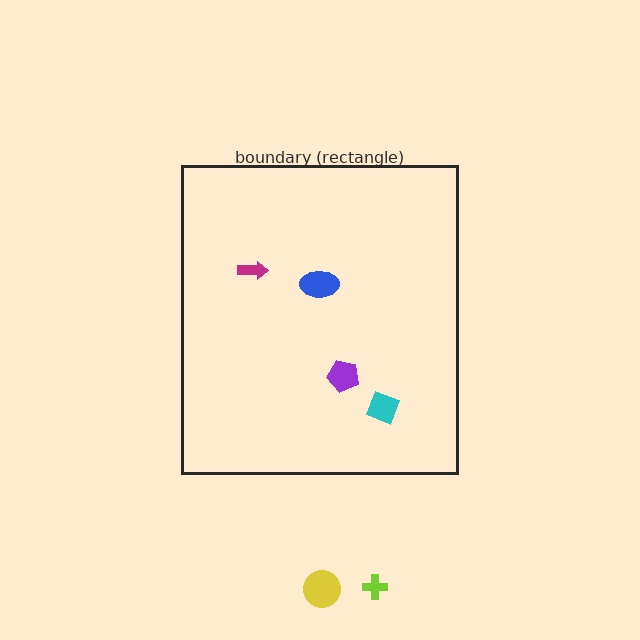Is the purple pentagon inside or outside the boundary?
Inside.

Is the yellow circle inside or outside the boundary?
Outside.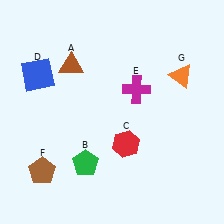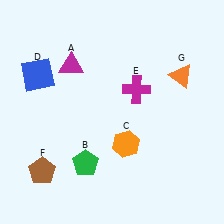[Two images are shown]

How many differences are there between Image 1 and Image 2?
There are 2 differences between the two images.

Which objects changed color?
A changed from brown to magenta. C changed from red to orange.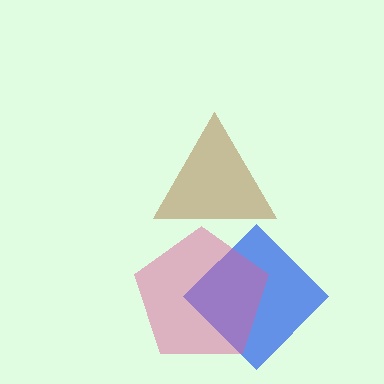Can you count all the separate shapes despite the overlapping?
Yes, there are 3 separate shapes.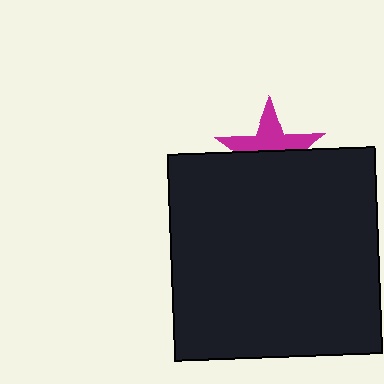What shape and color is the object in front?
The object in front is a black square.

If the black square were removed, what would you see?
You would see the complete magenta star.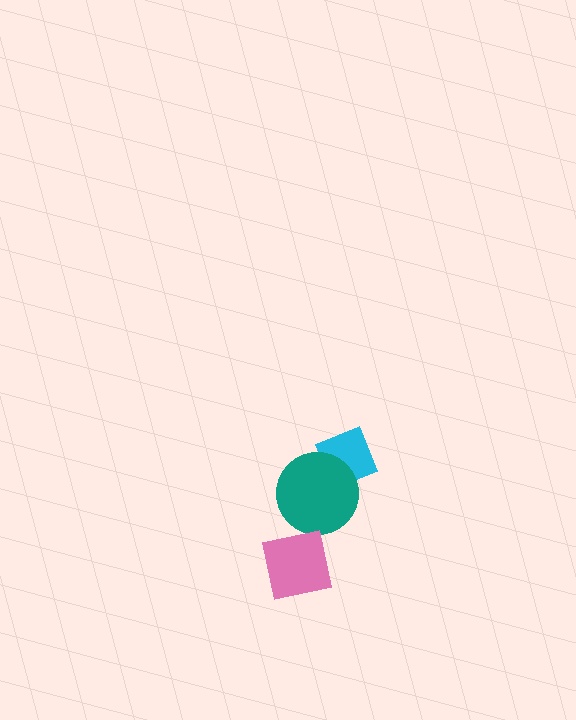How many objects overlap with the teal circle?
1 object overlaps with the teal circle.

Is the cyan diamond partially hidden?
Yes, it is partially covered by another shape.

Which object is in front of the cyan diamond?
The teal circle is in front of the cyan diamond.